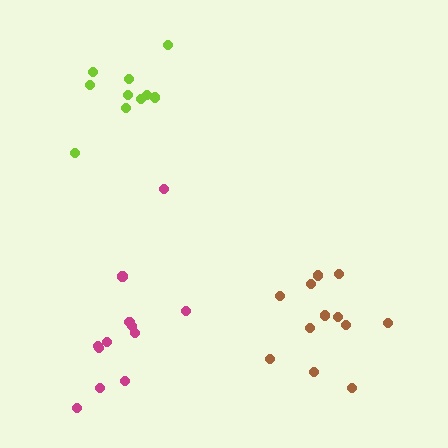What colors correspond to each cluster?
The clusters are colored: brown, magenta, lime.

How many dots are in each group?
Group 1: 12 dots, Group 2: 12 dots, Group 3: 10 dots (34 total).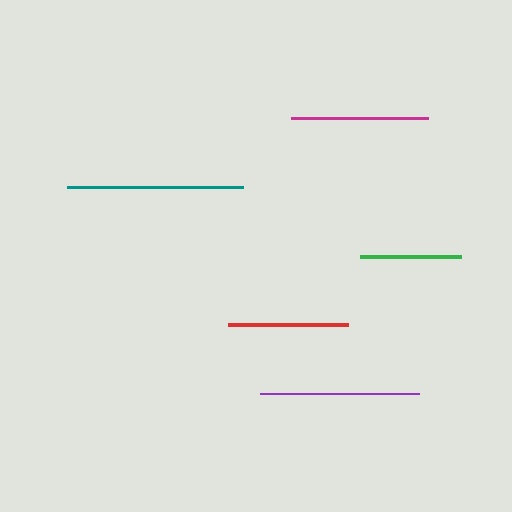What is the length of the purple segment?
The purple segment is approximately 159 pixels long.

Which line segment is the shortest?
The green line is the shortest at approximately 101 pixels.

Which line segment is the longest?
The teal line is the longest at approximately 176 pixels.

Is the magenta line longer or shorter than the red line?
The magenta line is longer than the red line.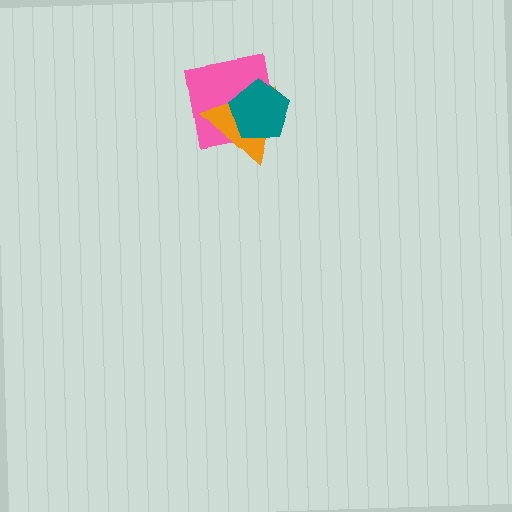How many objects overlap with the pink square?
2 objects overlap with the pink square.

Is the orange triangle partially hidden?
Yes, it is partially covered by another shape.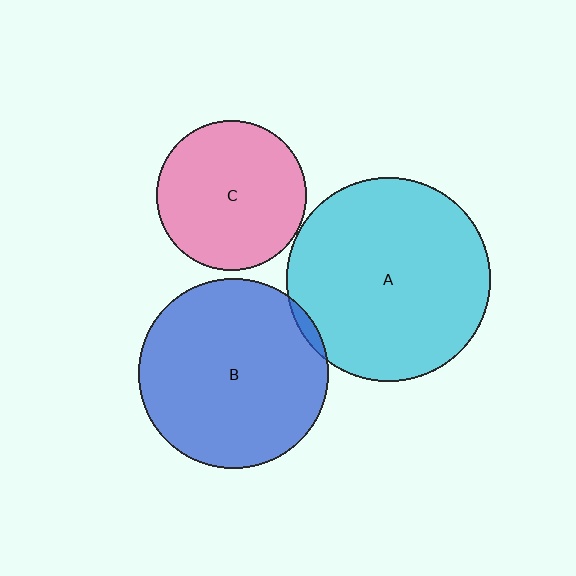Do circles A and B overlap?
Yes.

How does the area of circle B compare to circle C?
Approximately 1.6 times.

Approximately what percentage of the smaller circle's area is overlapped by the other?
Approximately 5%.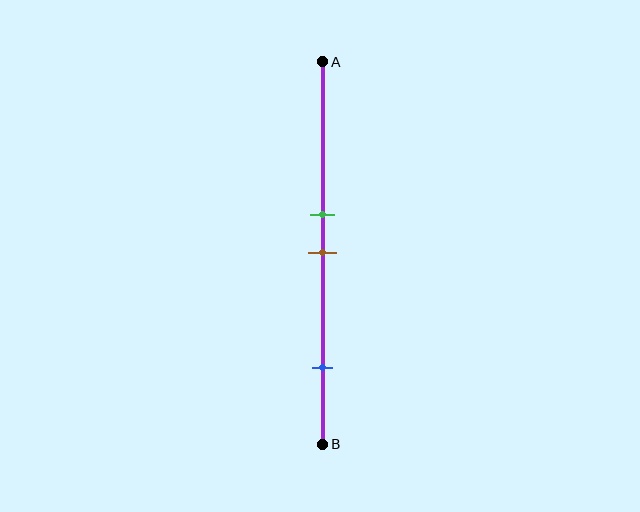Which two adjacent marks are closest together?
The green and brown marks are the closest adjacent pair.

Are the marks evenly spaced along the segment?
No, the marks are not evenly spaced.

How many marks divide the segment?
There are 3 marks dividing the segment.